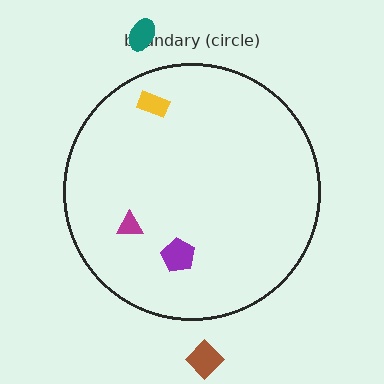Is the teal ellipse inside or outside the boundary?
Outside.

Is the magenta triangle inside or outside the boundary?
Inside.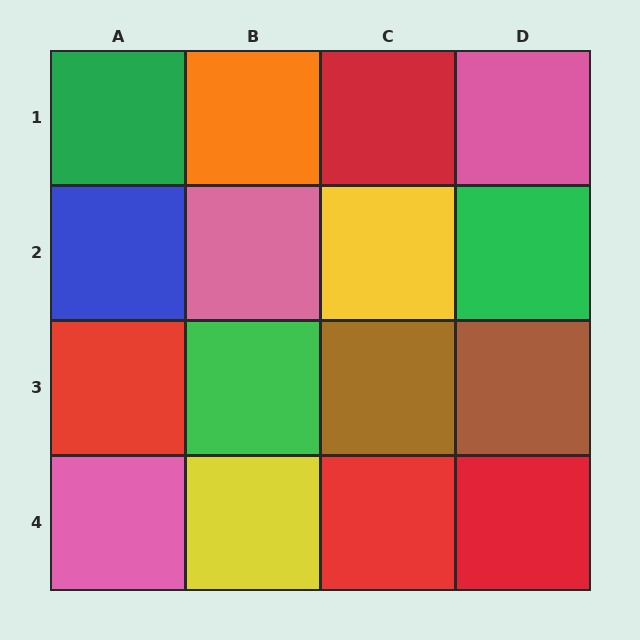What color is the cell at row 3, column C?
Brown.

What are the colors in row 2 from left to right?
Blue, pink, yellow, green.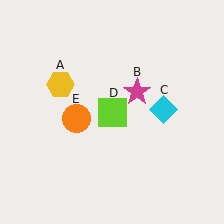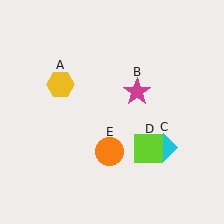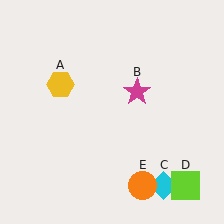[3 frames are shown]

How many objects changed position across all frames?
3 objects changed position: cyan diamond (object C), lime square (object D), orange circle (object E).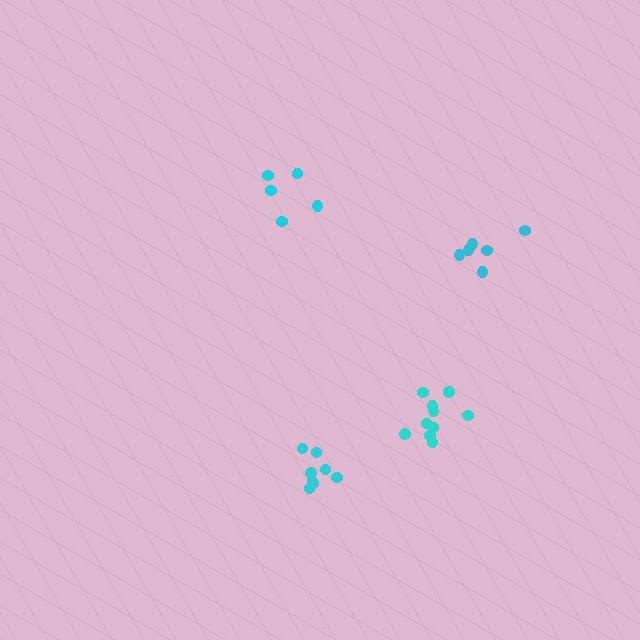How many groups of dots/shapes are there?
There are 4 groups.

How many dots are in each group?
Group 1: 5 dots, Group 2: 8 dots, Group 3: 6 dots, Group 4: 10 dots (29 total).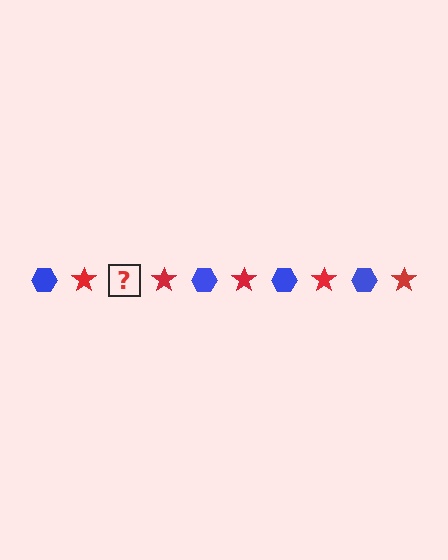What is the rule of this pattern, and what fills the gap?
The rule is that the pattern alternates between blue hexagon and red star. The gap should be filled with a blue hexagon.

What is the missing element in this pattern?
The missing element is a blue hexagon.